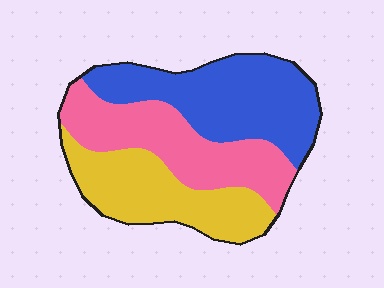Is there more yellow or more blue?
Blue.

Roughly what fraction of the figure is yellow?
Yellow takes up about one third (1/3) of the figure.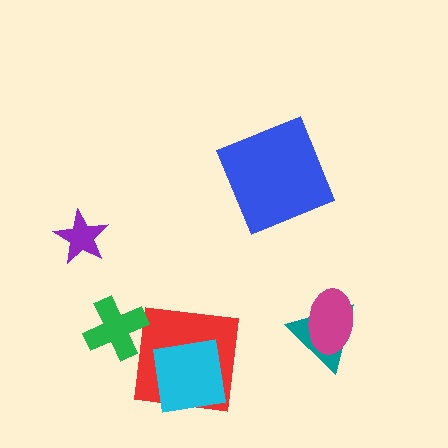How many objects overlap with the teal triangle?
1 object overlaps with the teal triangle.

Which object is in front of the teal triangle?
The magenta ellipse is in front of the teal triangle.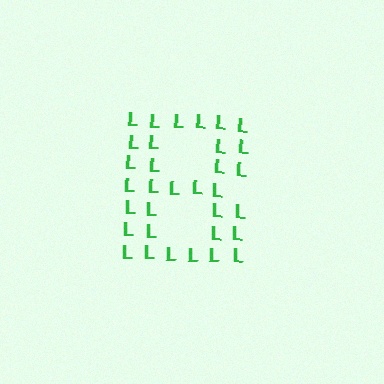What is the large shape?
The large shape is the letter B.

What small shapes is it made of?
It is made of small letter L's.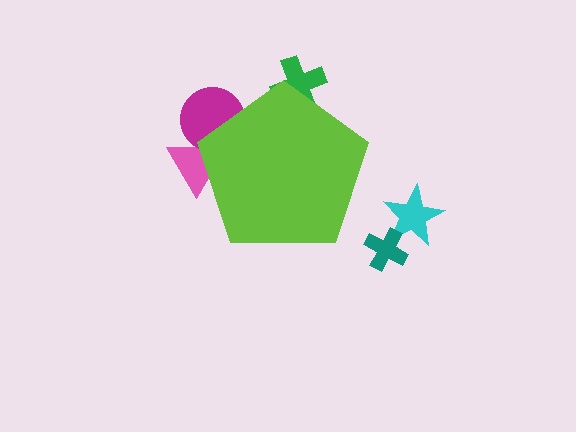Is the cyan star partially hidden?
No, the cyan star is fully visible.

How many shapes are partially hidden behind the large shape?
3 shapes are partially hidden.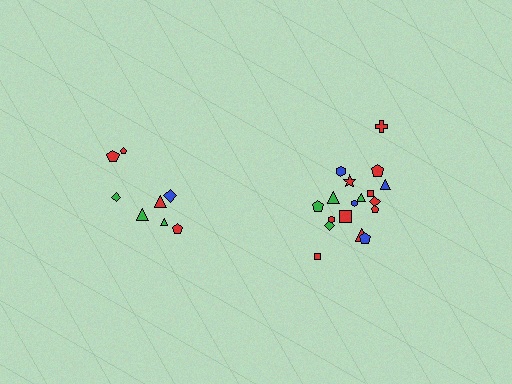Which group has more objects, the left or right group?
The right group.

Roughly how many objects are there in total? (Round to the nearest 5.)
Roughly 25 objects in total.